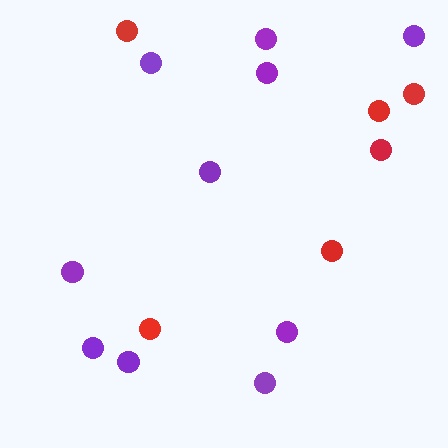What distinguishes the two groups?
There are 2 groups: one group of purple circles (10) and one group of red circles (6).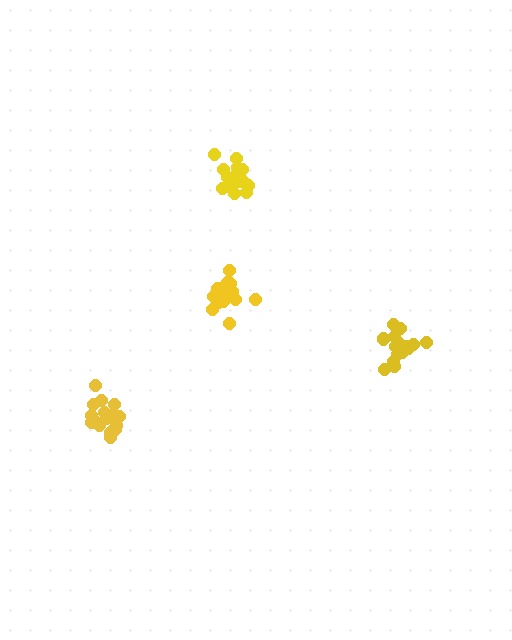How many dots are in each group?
Group 1: 17 dots, Group 2: 17 dots, Group 3: 18 dots, Group 4: 17 dots (69 total).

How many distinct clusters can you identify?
There are 4 distinct clusters.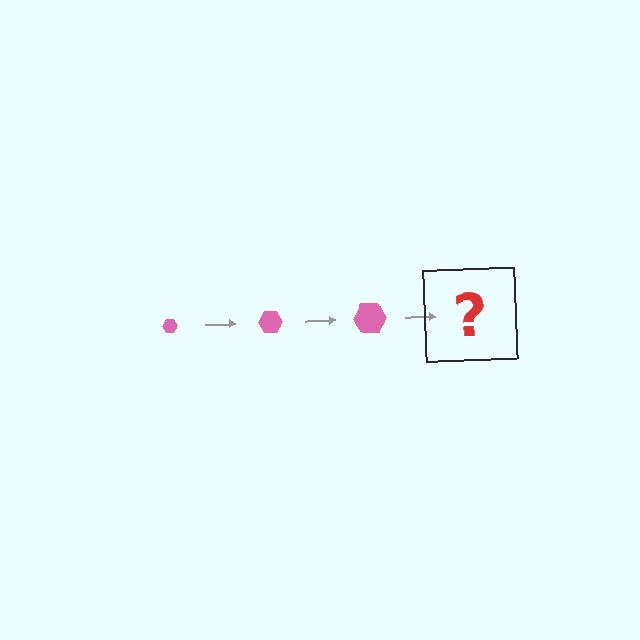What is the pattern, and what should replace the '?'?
The pattern is that the hexagon gets progressively larger each step. The '?' should be a pink hexagon, larger than the previous one.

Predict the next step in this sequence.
The next step is a pink hexagon, larger than the previous one.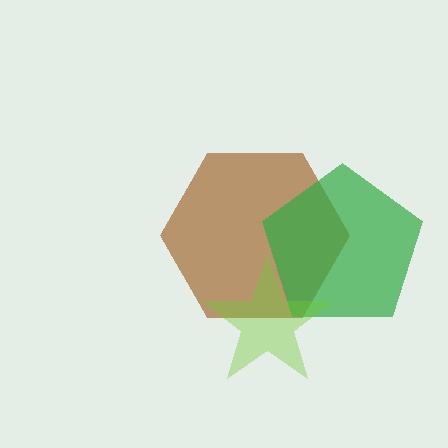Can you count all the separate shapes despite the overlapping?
Yes, there are 3 separate shapes.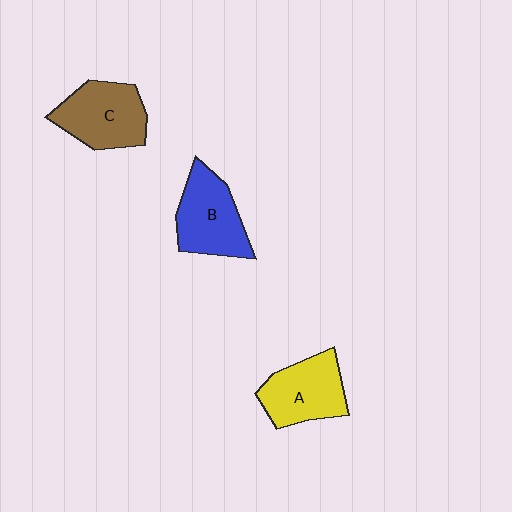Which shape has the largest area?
Shape C (brown).